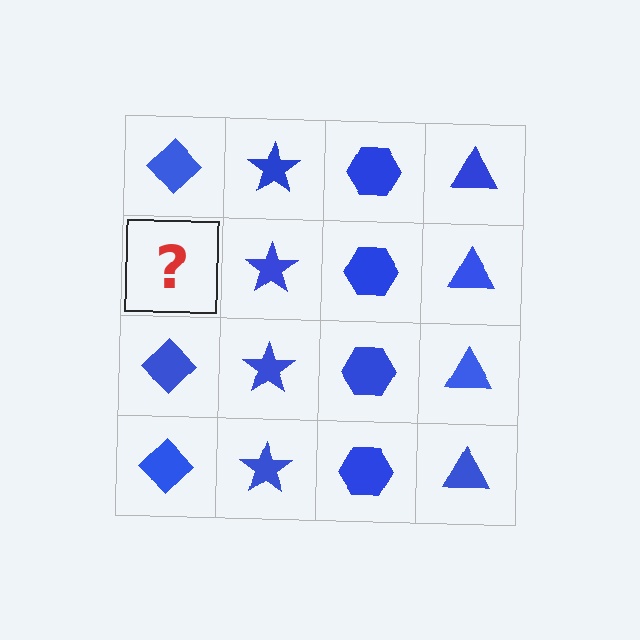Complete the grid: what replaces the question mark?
The question mark should be replaced with a blue diamond.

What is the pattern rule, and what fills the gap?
The rule is that each column has a consistent shape. The gap should be filled with a blue diamond.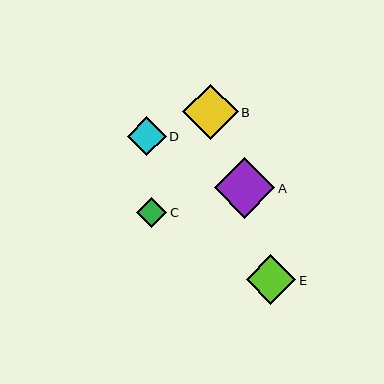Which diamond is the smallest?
Diamond C is the smallest with a size of approximately 31 pixels.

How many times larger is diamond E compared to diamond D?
Diamond E is approximately 1.3 times the size of diamond D.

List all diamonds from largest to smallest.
From largest to smallest: A, B, E, D, C.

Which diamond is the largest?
Diamond A is the largest with a size of approximately 61 pixels.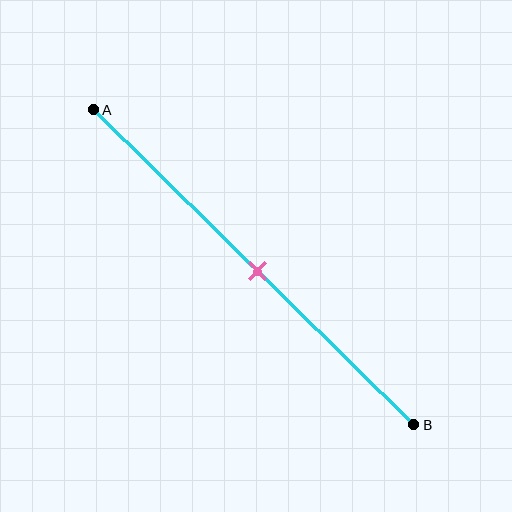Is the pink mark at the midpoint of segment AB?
Yes, the mark is approximately at the midpoint.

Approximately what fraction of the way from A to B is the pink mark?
The pink mark is approximately 50% of the way from A to B.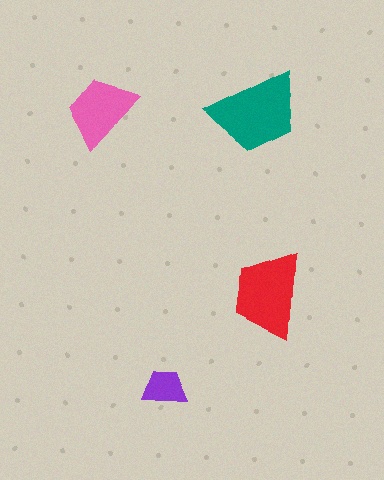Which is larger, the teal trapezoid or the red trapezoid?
The teal one.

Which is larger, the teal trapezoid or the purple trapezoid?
The teal one.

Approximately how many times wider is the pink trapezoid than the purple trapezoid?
About 1.5 times wider.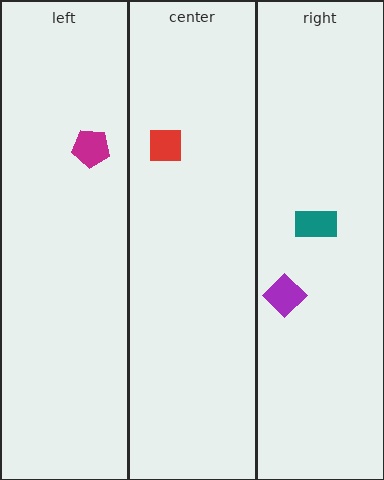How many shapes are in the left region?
1.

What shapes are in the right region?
The purple diamond, the teal rectangle.